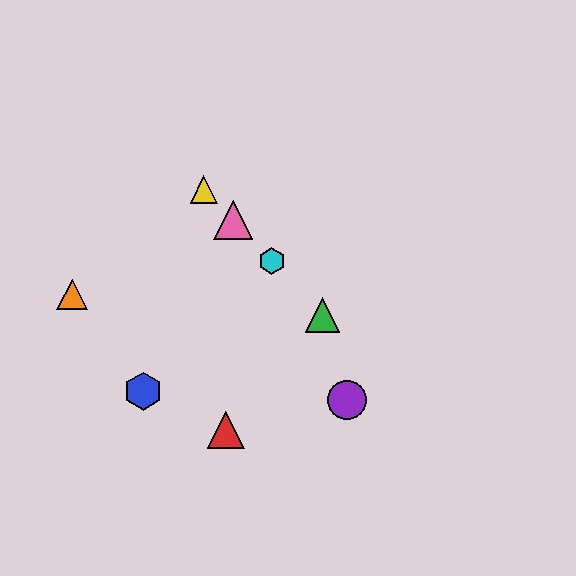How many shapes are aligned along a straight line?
4 shapes (the green triangle, the yellow triangle, the cyan hexagon, the pink triangle) are aligned along a straight line.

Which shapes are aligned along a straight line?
The green triangle, the yellow triangle, the cyan hexagon, the pink triangle are aligned along a straight line.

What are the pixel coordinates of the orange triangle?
The orange triangle is at (72, 294).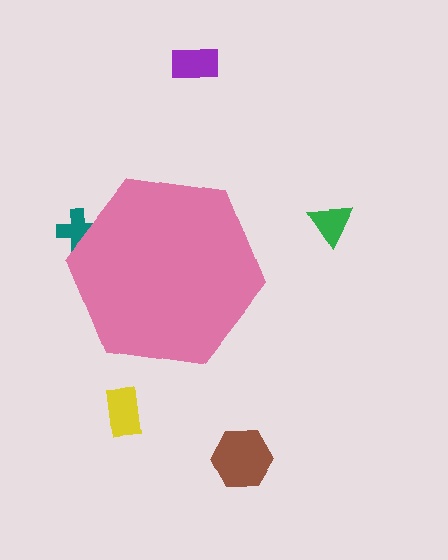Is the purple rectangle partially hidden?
No, the purple rectangle is fully visible.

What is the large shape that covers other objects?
A pink hexagon.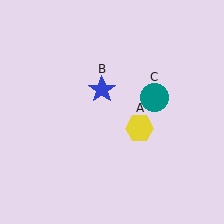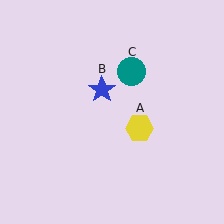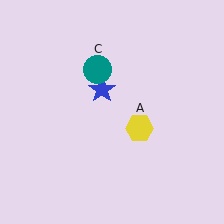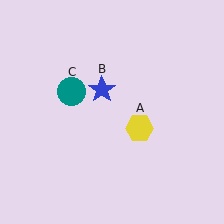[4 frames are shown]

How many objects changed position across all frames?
1 object changed position: teal circle (object C).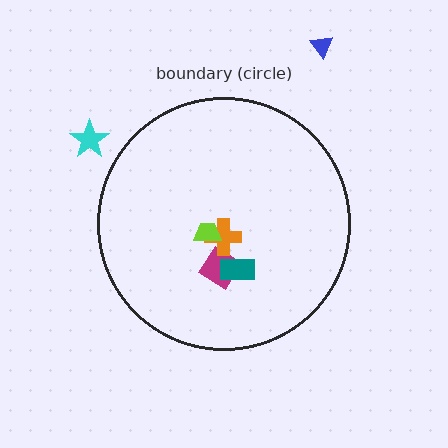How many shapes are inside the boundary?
4 inside, 2 outside.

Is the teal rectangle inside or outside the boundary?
Inside.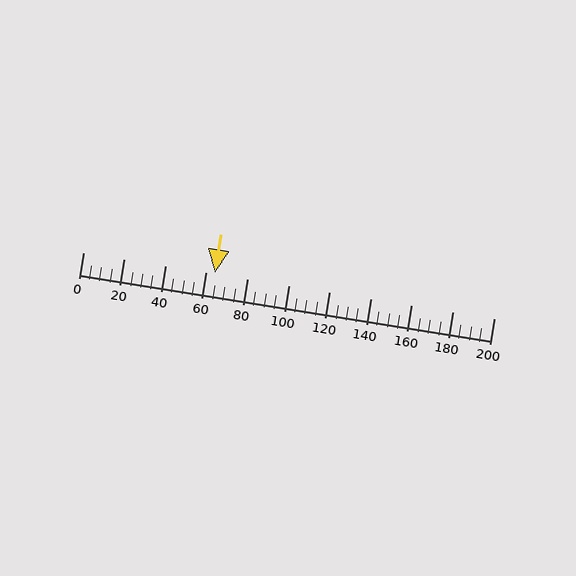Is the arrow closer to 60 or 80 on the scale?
The arrow is closer to 60.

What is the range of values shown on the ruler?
The ruler shows values from 0 to 200.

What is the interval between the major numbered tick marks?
The major tick marks are spaced 20 units apart.